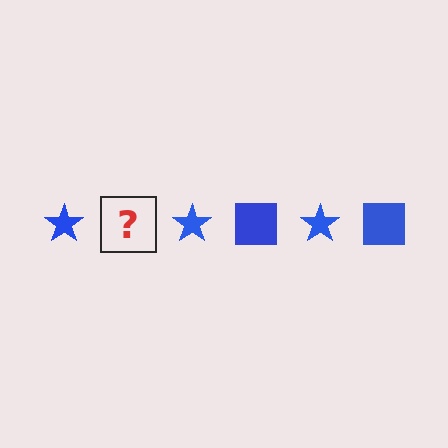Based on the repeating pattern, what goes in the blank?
The blank should be a blue square.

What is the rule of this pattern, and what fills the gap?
The rule is that the pattern cycles through star, square shapes in blue. The gap should be filled with a blue square.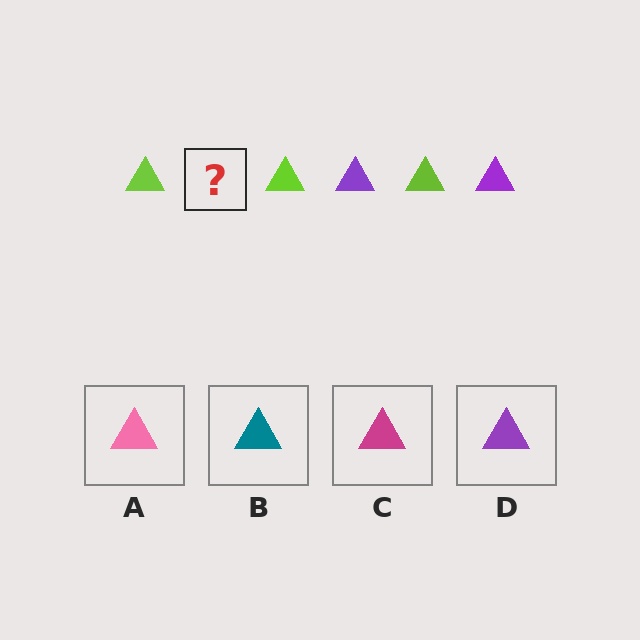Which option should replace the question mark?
Option D.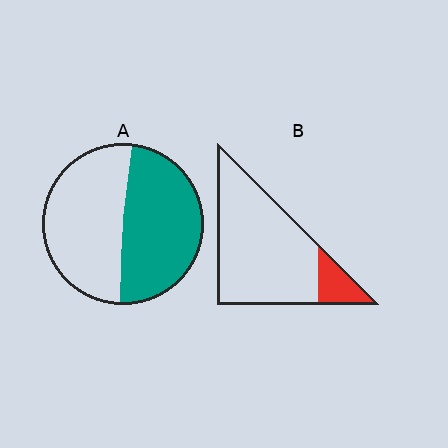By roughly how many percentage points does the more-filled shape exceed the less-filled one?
By roughly 35 percentage points (A over B).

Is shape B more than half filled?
No.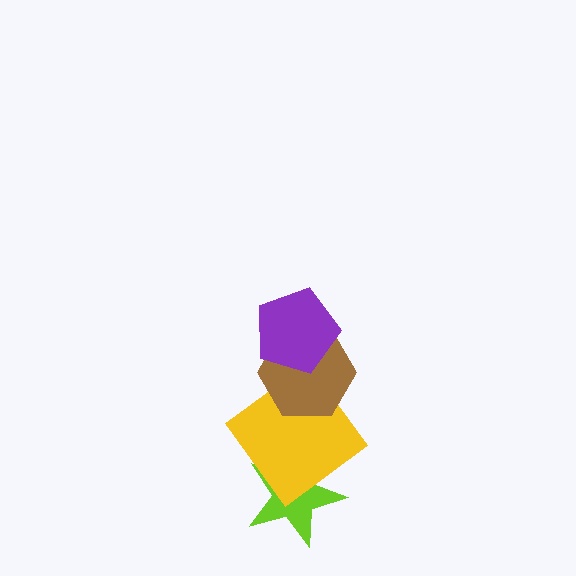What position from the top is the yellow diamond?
The yellow diamond is 3rd from the top.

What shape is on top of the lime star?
The yellow diamond is on top of the lime star.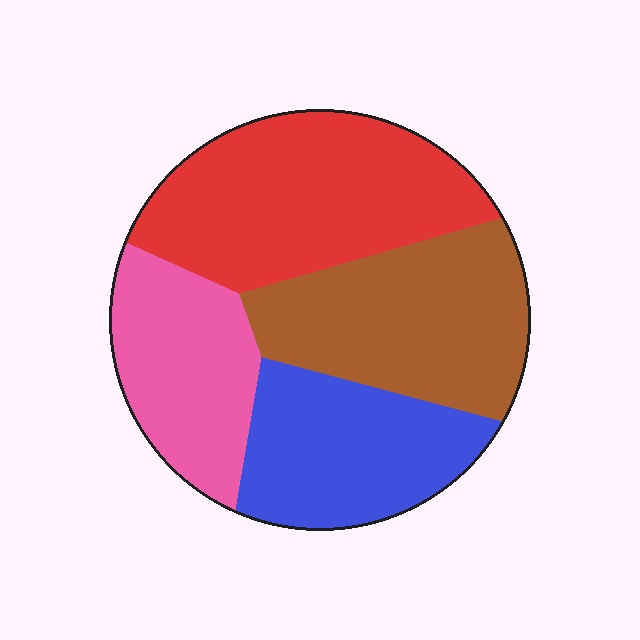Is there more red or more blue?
Red.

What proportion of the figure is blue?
Blue takes up less than a quarter of the figure.